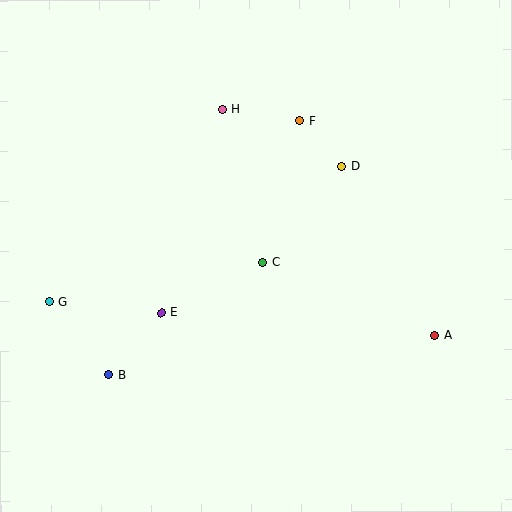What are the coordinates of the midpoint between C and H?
The midpoint between C and H is at (243, 186).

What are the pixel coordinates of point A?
Point A is at (435, 335).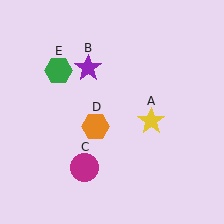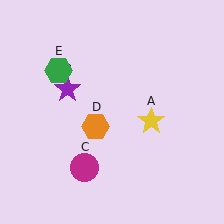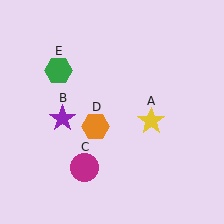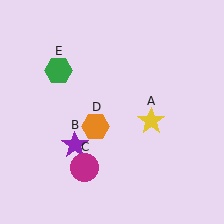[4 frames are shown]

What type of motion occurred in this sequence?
The purple star (object B) rotated counterclockwise around the center of the scene.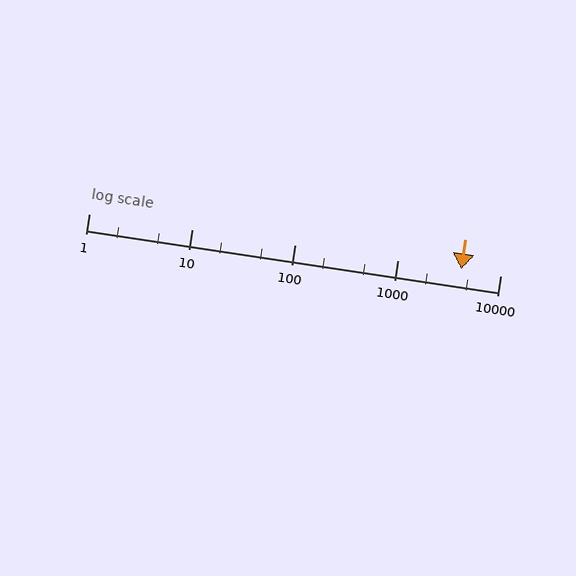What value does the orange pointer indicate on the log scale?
The pointer indicates approximately 4200.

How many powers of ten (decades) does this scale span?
The scale spans 4 decades, from 1 to 10000.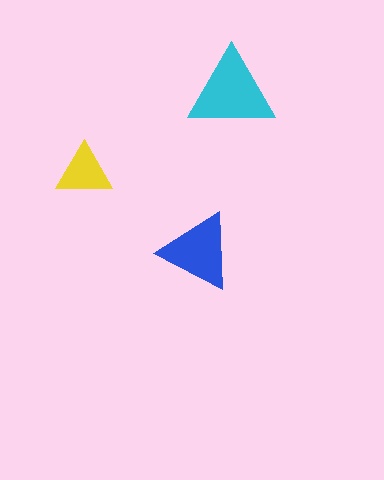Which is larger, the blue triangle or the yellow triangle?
The blue one.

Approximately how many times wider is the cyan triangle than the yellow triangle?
About 1.5 times wider.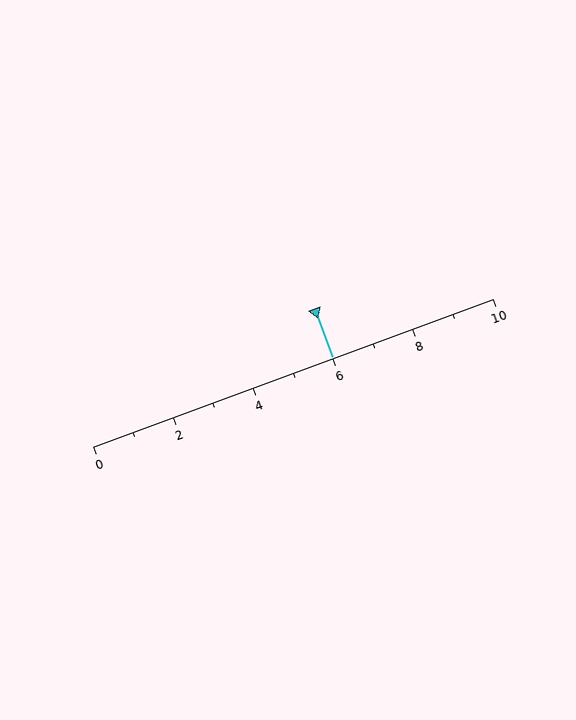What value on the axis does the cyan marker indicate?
The marker indicates approximately 6.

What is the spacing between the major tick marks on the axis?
The major ticks are spaced 2 apart.